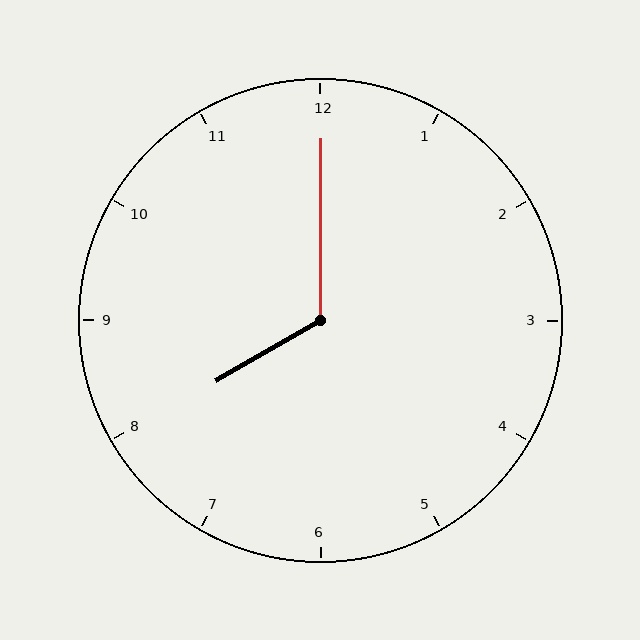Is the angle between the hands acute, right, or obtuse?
It is obtuse.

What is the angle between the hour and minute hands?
Approximately 120 degrees.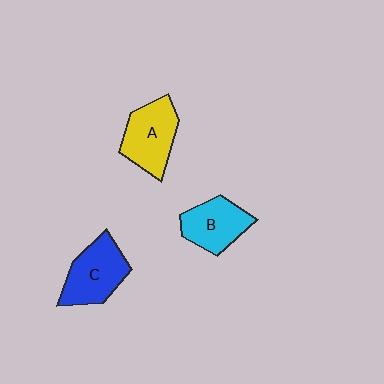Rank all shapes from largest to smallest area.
From largest to smallest: C (blue), A (yellow), B (cyan).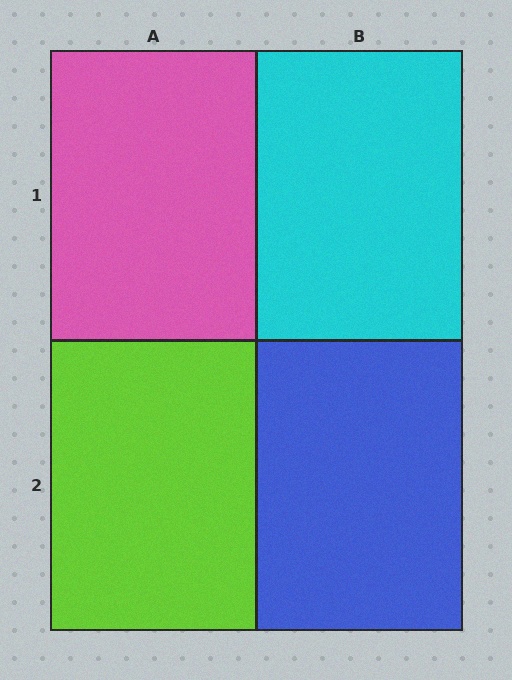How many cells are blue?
1 cell is blue.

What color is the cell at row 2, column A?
Lime.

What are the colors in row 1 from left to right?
Pink, cyan.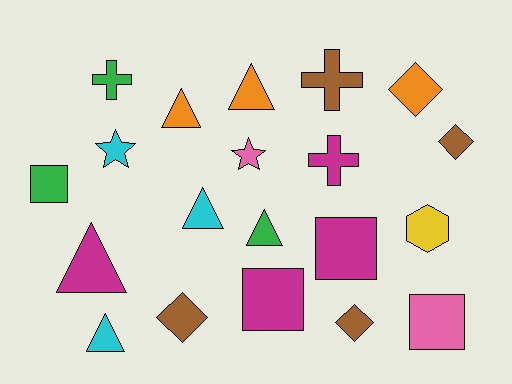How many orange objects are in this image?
There are 3 orange objects.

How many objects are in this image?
There are 20 objects.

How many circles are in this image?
There are no circles.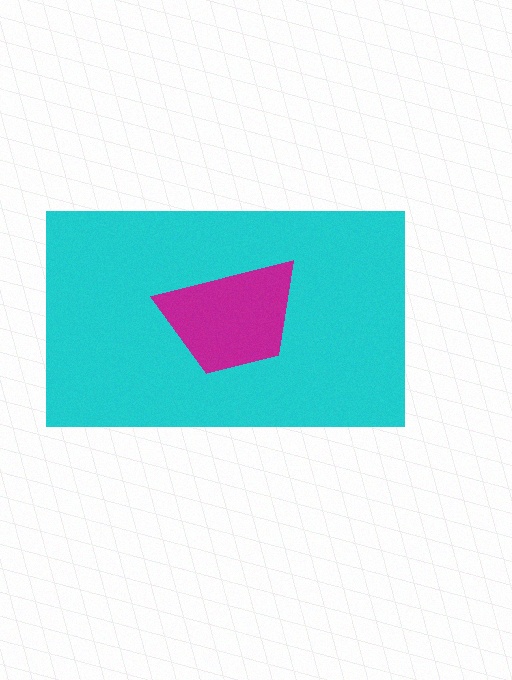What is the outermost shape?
The cyan rectangle.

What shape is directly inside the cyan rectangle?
The magenta trapezoid.